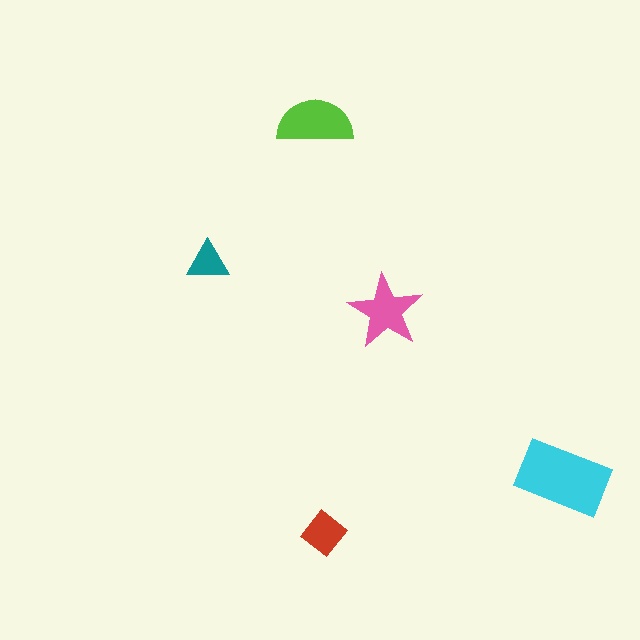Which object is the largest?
The cyan rectangle.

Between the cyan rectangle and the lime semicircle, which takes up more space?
The cyan rectangle.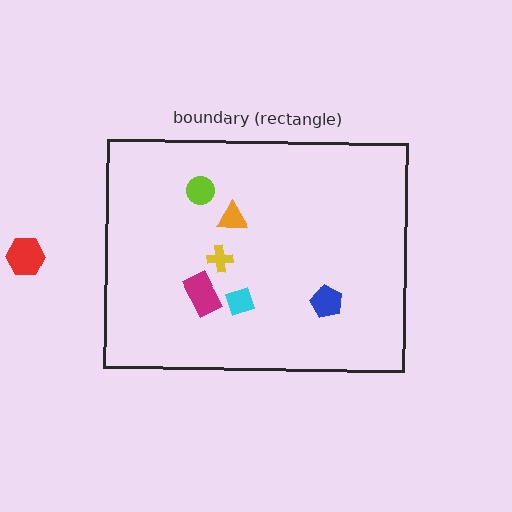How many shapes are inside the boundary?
6 inside, 1 outside.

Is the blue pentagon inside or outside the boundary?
Inside.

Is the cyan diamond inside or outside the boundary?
Inside.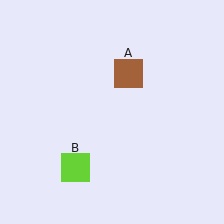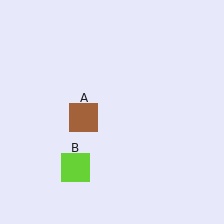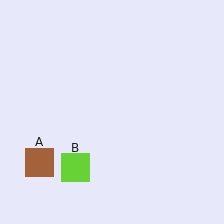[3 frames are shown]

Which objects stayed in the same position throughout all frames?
Lime square (object B) remained stationary.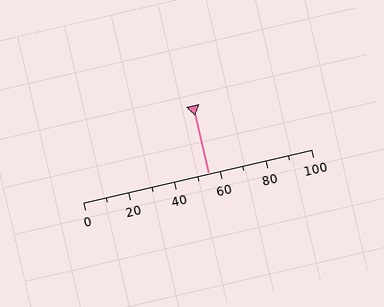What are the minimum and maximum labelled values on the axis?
The axis runs from 0 to 100.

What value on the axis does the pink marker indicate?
The marker indicates approximately 55.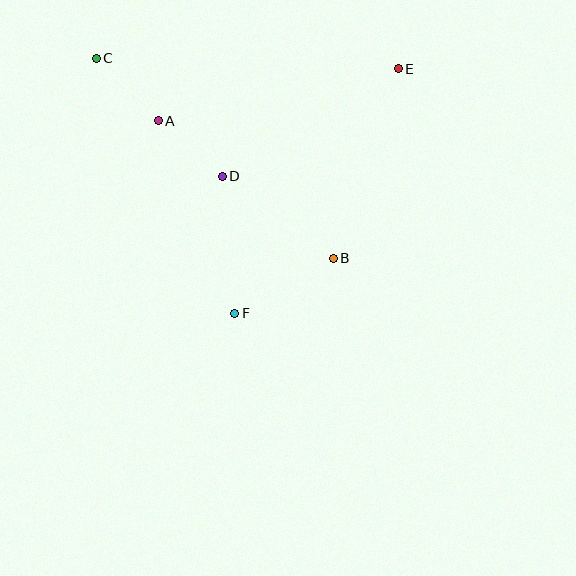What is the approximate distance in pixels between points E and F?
The distance between E and F is approximately 294 pixels.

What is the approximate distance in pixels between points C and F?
The distance between C and F is approximately 290 pixels.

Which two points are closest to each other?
Points A and D are closest to each other.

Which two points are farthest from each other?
Points B and C are farthest from each other.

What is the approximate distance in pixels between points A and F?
The distance between A and F is approximately 207 pixels.